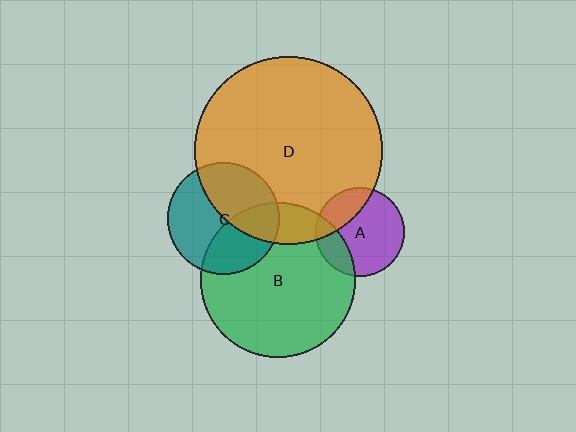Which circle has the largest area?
Circle D (orange).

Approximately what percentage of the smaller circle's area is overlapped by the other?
Approximately 45%.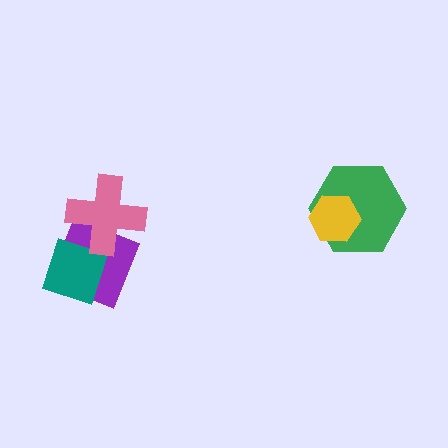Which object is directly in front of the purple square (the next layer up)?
The teal square is directly in front of the purple square.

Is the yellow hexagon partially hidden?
No, no other shape covers it.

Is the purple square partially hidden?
Yes, it is partially covered by another shape.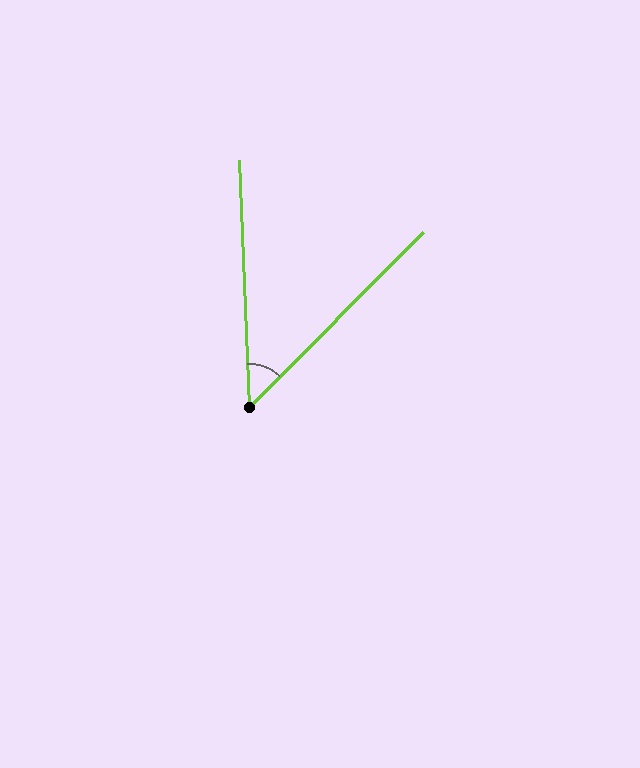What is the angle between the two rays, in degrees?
Approximately 47 degrees.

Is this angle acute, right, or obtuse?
It is acute.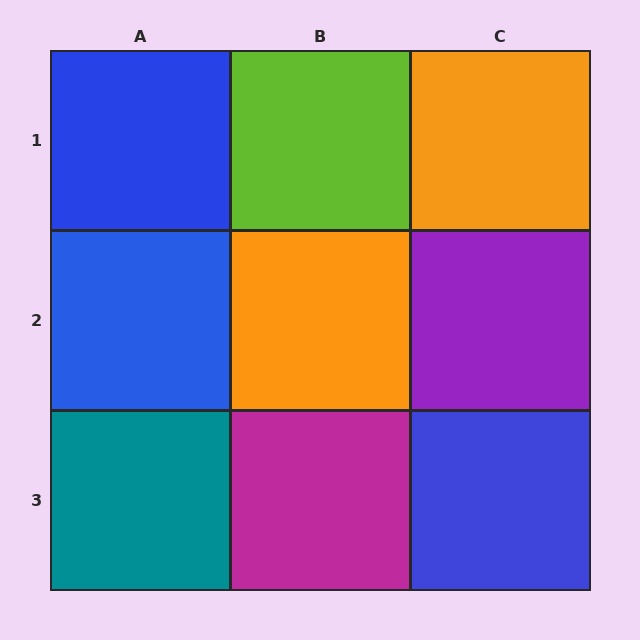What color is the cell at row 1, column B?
Lime.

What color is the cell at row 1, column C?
Orange.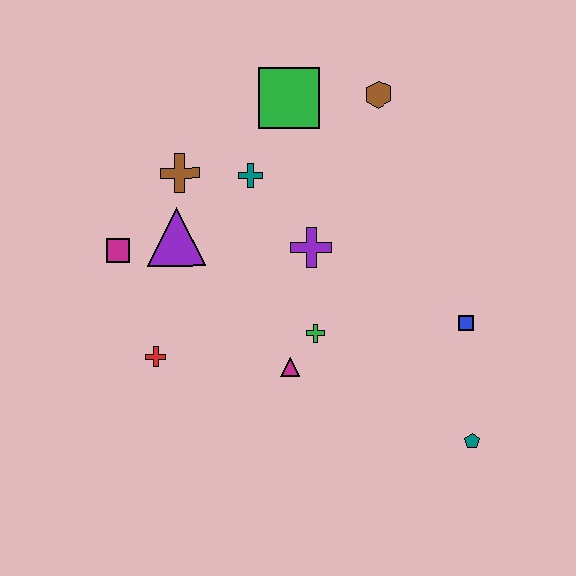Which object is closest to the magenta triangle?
The green cross is closest to the magenta triangle.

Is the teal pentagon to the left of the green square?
No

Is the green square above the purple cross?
Yes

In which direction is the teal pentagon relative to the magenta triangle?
The teal pentagon is to the right of the magenta triangle.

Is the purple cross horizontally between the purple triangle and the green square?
No